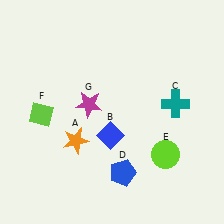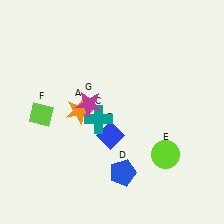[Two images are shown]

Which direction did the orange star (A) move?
The orange star (A) moved up.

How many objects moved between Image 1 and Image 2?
2 objects moved between the two images.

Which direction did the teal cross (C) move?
The teal cross (C) moved left.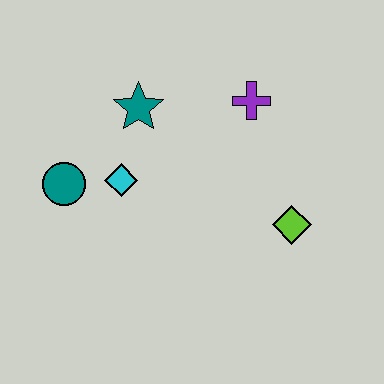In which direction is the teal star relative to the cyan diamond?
The teal star is above the cyan diamond.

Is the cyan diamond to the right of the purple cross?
No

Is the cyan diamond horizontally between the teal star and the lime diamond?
No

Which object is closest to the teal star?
The cyan diamond is closest to the teal star.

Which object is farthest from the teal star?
The lime diamond is farthest from the teal star.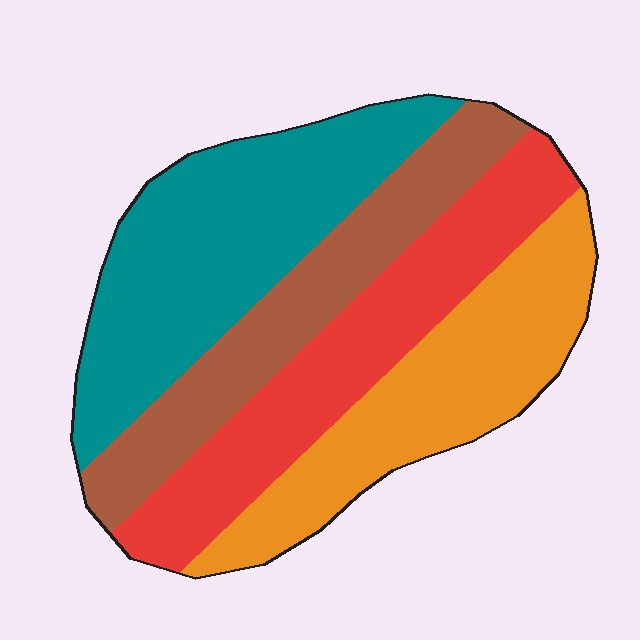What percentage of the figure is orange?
Orange takes up between a sixth and a third of the figure.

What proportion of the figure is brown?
Brown covers about 20% of the figure.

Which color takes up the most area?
Teal, at roughly 30%.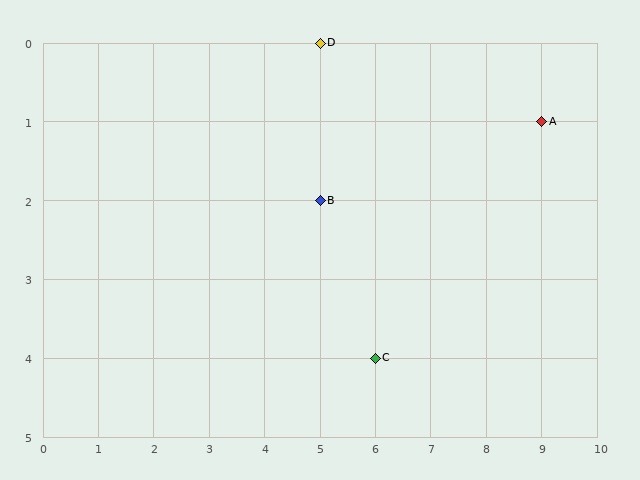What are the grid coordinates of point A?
Point A is at grid coordinates (9, 1).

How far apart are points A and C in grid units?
Points A and C are 3 columns and 3 rows apart (about 4.2 grid units diagonally).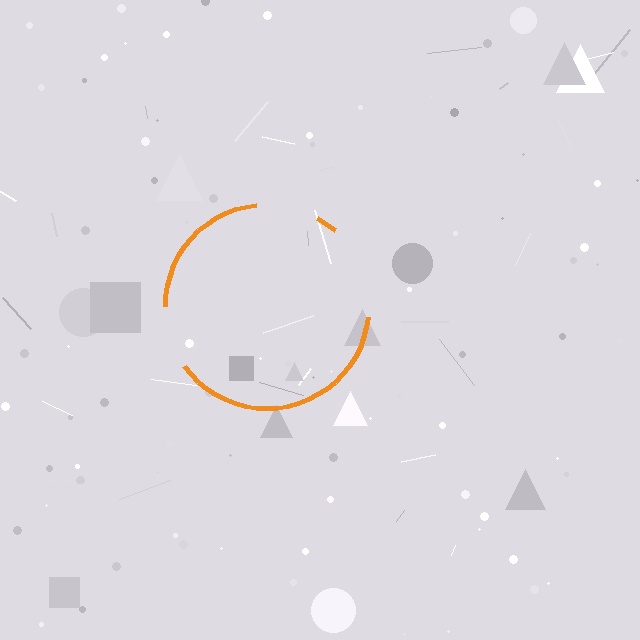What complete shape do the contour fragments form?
The contour fragments form a circle.